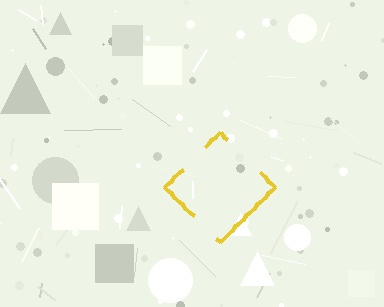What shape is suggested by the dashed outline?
The dashed outline suggests a diamond.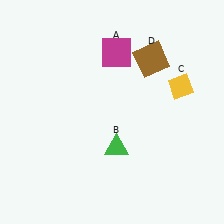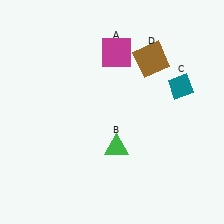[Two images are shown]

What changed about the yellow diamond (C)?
In Image 1, C is yellow. In Image 2, it changed to teal.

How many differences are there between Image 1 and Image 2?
There is 1 difference between the two images.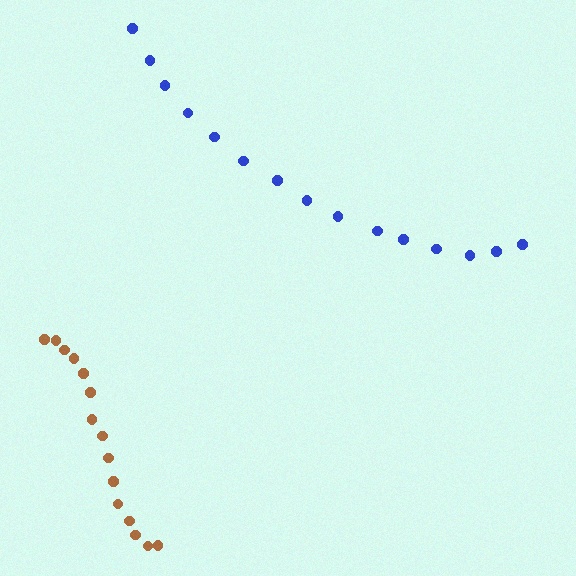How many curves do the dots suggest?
There are 2 distinct paths.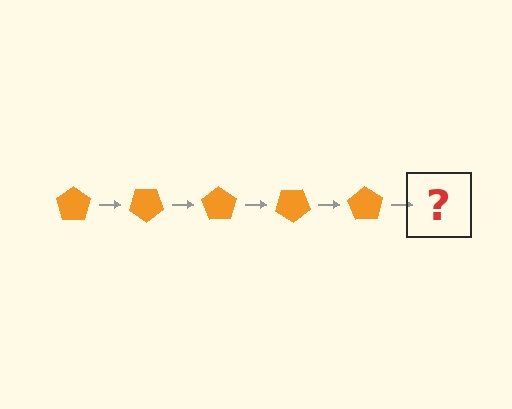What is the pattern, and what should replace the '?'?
The pattern is that the pentagon rotates 35 degrees each step. The '?' should be an orange pentagon rotated 175 degrees.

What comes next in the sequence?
The next element should be an orange pentagon rotated 175 degrees.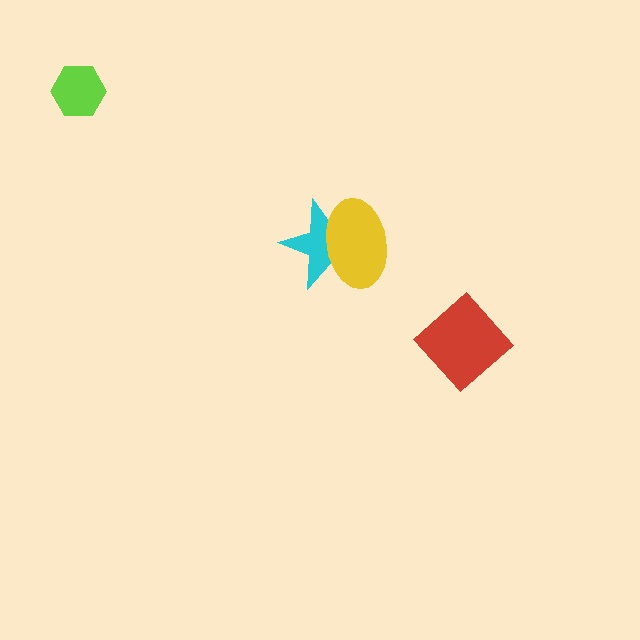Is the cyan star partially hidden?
Yes, it is partially covered by another shape.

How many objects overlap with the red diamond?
0 objects overlap with the red diamond.